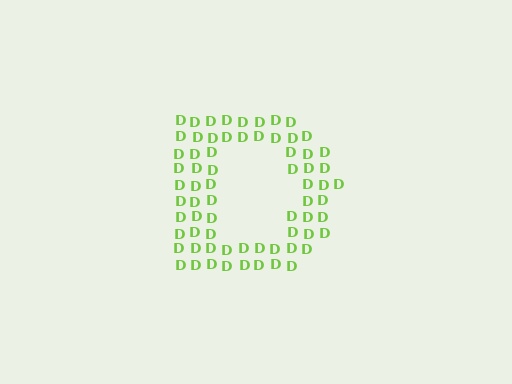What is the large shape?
The large shape is the letter D.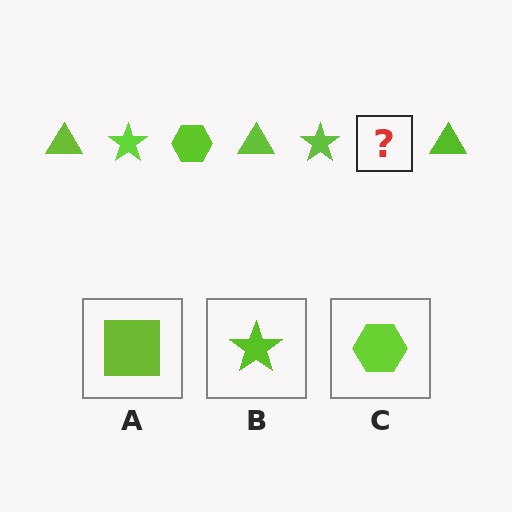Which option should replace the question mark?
Option C.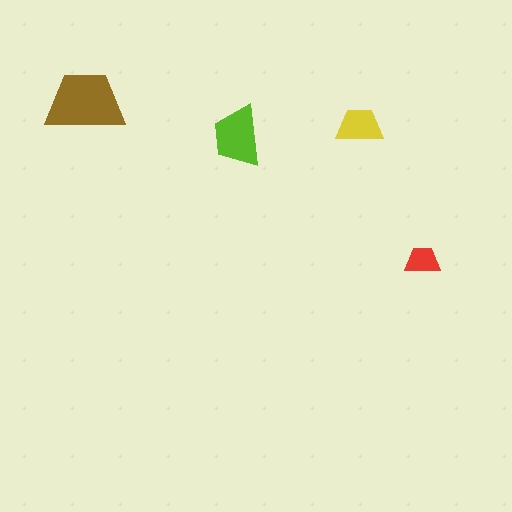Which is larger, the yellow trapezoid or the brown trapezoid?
The brown one.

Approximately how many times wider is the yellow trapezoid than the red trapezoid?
About 1.5 times wider.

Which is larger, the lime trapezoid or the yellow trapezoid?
The lime one.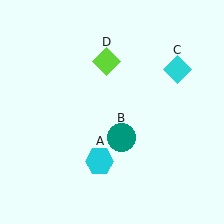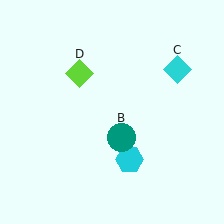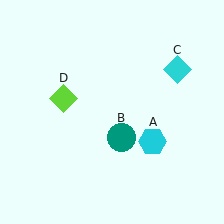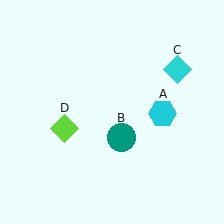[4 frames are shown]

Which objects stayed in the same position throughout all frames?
Teal circle (object B) and cyan diamond (object C) remained stationary.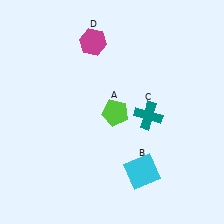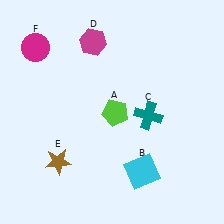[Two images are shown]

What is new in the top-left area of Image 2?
A magenta circle (F) was added in the top-left area of Image 2.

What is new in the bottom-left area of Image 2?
A brown star (E) was added in the bottom-left area of Image 2.